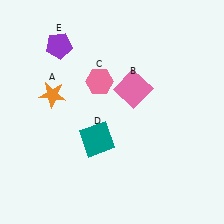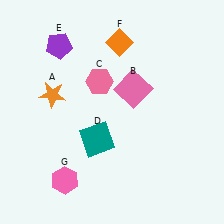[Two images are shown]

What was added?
An orange diamond (F), a pink hexagon (G) were added in Image 2.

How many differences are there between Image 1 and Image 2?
There are 2 differences between the two images.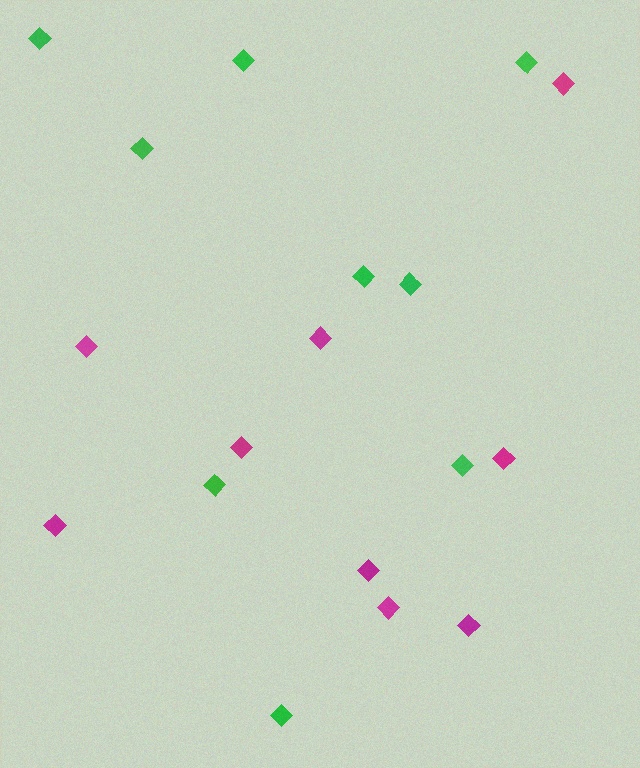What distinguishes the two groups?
There are 2 groups: one group of magenta diamonds (9) and one group of green diamonds (9).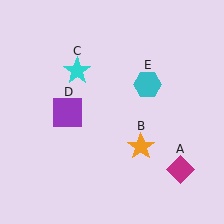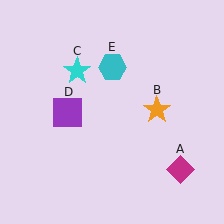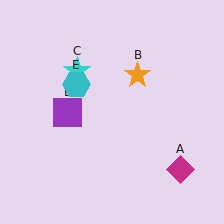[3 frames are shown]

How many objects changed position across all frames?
2 objects changed position: orange star (object B), cyan hexagon (object E).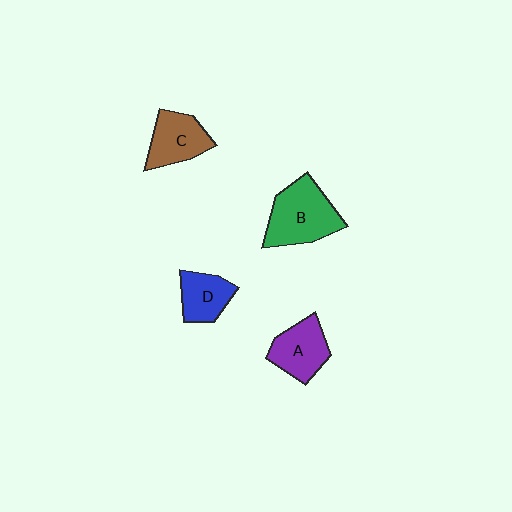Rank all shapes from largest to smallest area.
From largest to smallest: B (green), A (purple), C (brown), D (blue).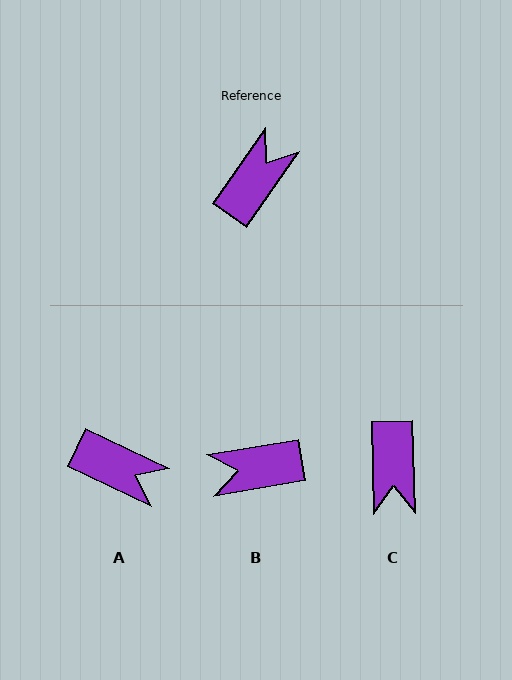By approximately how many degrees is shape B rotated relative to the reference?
Approximately 135 degrees counter-clockwise.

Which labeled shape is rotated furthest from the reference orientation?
C, about 143 degrees away.